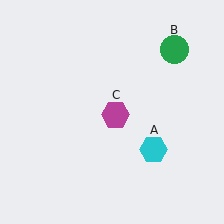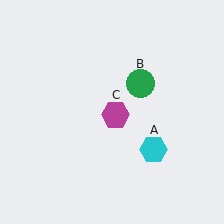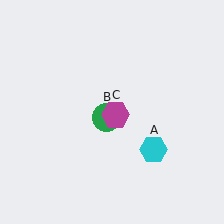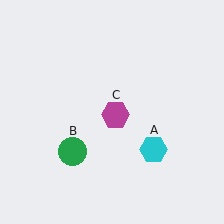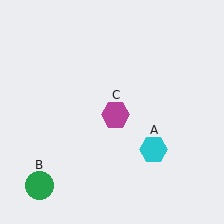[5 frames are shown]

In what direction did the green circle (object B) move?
The green circle (object B) moved down and to the left.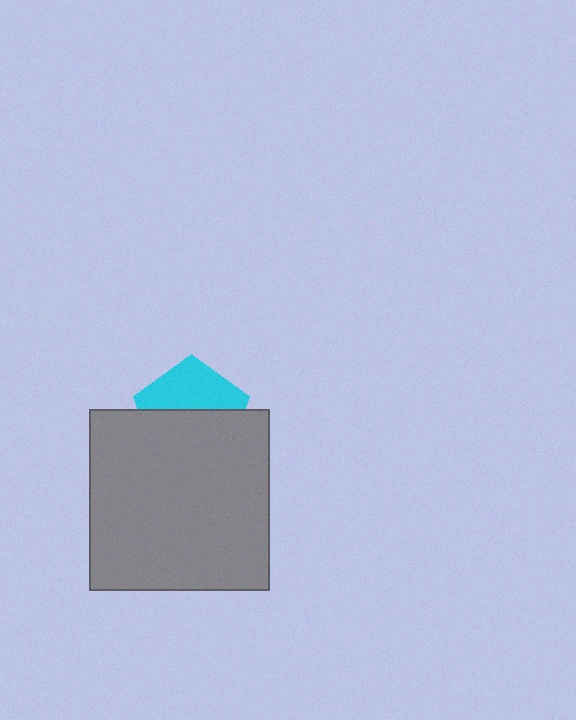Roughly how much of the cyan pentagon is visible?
A small part of it is visible (roughly 44%).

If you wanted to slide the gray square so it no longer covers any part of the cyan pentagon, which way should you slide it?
Slide it down — that is the most direct way to separate the two shapes.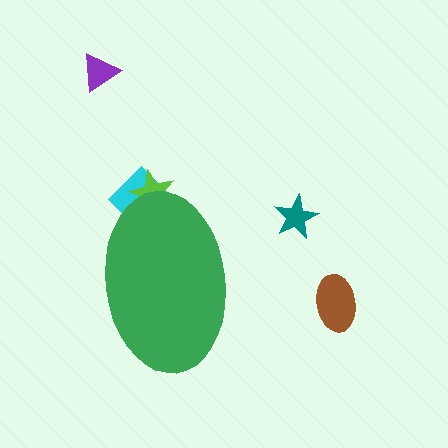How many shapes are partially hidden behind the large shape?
2 shapes are partially hidden.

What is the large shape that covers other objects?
A green ellipse.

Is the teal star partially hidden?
No, the teal star is fully visible.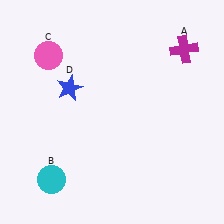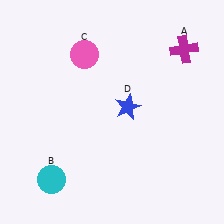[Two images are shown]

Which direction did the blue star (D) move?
The blue star (D) moved right.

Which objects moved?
The objects that moved are: the pink circle (C), the blue star (D).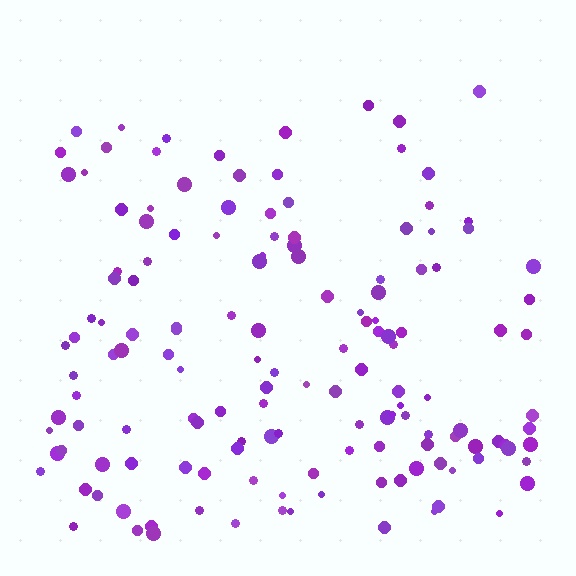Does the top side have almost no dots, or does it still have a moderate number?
Still a moderate number, just noticeably fewer than the bottom.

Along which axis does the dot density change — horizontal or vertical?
Vertical.